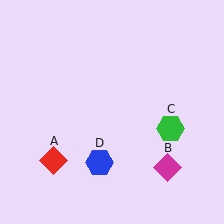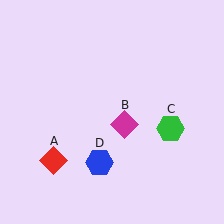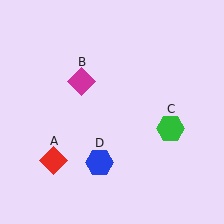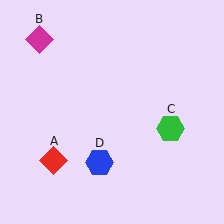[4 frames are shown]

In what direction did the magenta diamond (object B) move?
The magenta diamond (object B) moved up and to the left.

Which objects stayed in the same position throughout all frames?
Red diamond (object A) and green hexagon (object C) and blue hexagon (object D) remained stationary.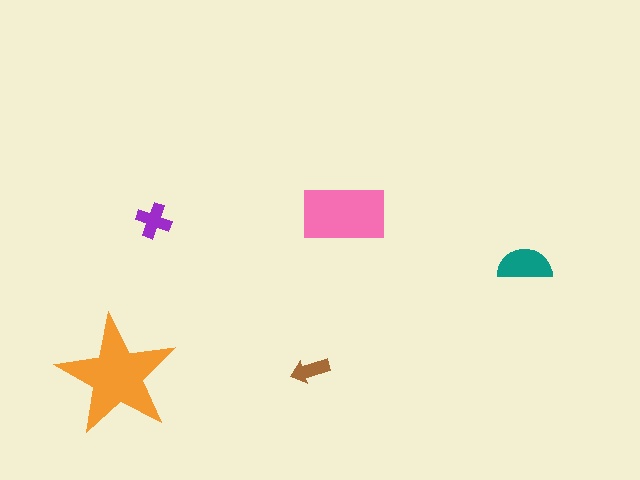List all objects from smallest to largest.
The brown arrow, the purple cross, the teal semicircle, the pink rectangle, the orange star.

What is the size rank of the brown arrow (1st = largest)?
5th.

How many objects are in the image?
There are 5 objects in the image.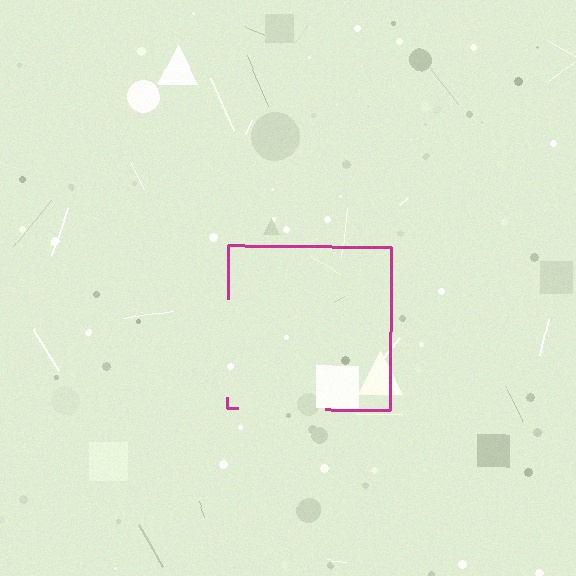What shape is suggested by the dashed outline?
The dashed outline suggests a square.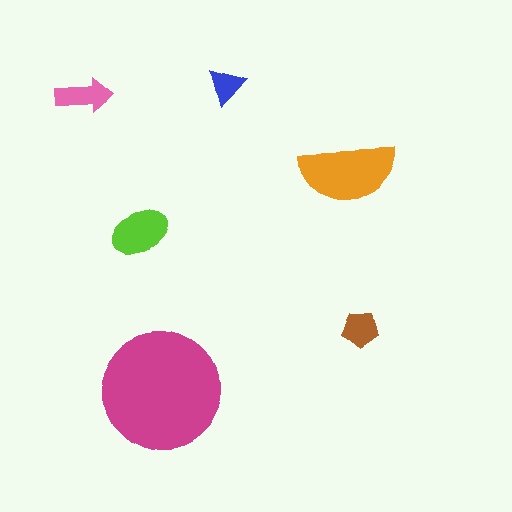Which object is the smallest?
The blue triangle.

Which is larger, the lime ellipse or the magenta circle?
The magenta circle.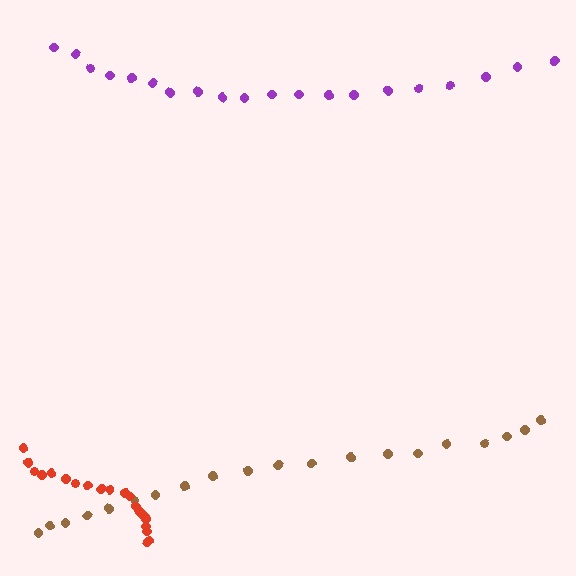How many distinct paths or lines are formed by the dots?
There are 3 distinct paths.